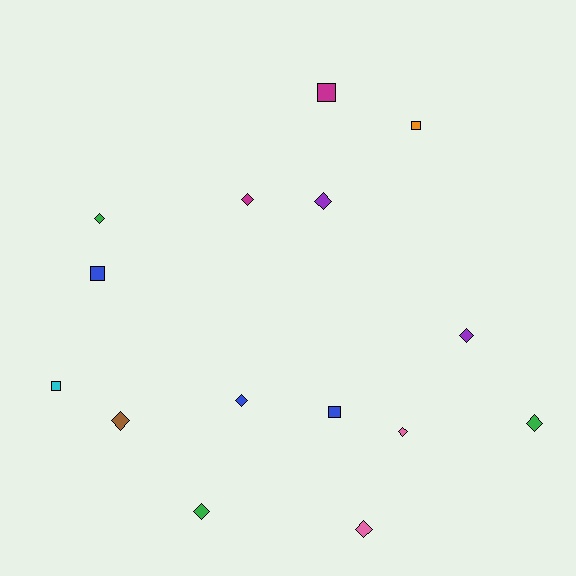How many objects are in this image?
There are 15 objects.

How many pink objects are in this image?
There are 2 pink objects.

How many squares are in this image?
There are 5 squares.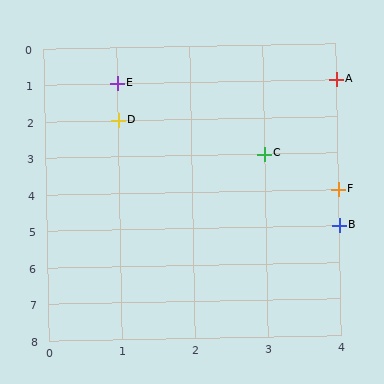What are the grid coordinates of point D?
Point D is at grid coordinates (1, 2).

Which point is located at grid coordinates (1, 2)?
Point D is at (1, 2).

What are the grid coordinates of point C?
Point C is at grid coordinates (3, 3).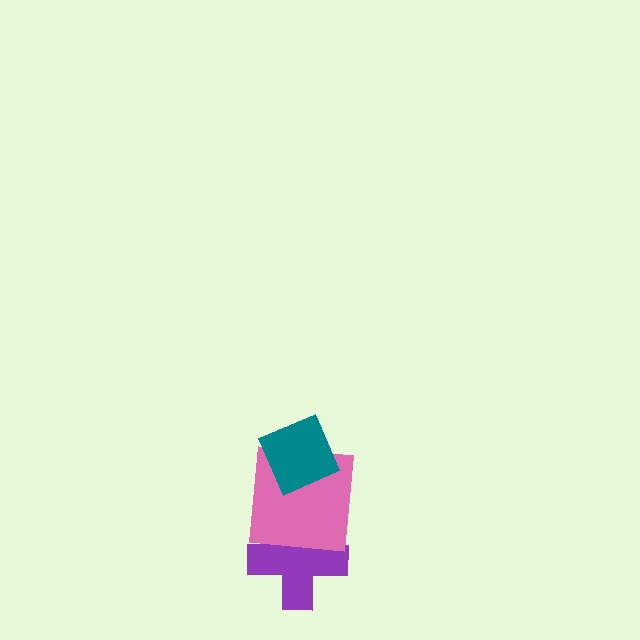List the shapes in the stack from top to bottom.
From top to bottom: the teal diamond, the pink square, the purple cross.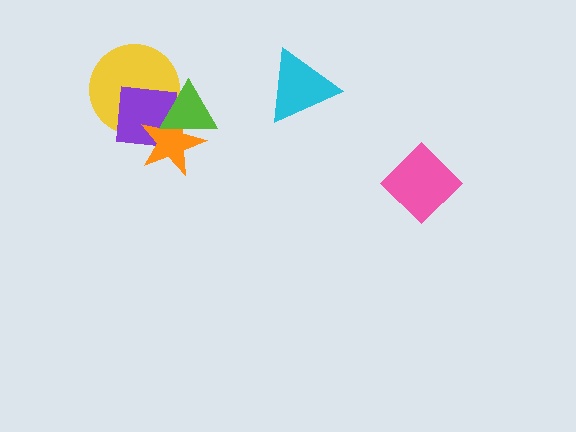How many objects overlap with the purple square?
3 objects overlap with the purple square.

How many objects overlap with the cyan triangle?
0 objects overlap with the cyan triangle.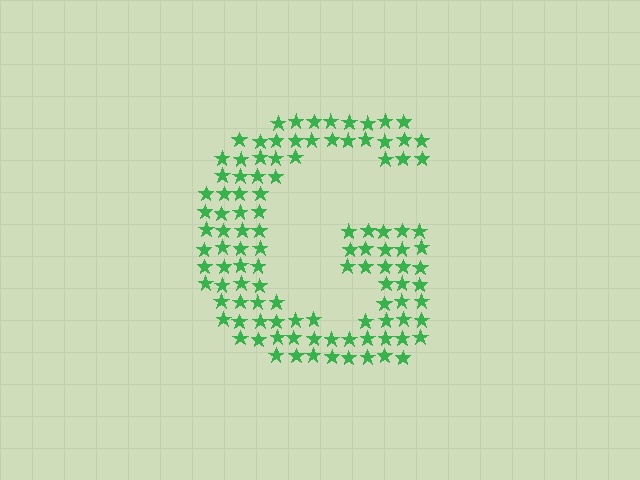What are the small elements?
The small elements are stars.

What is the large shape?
The large shape is the letter G.